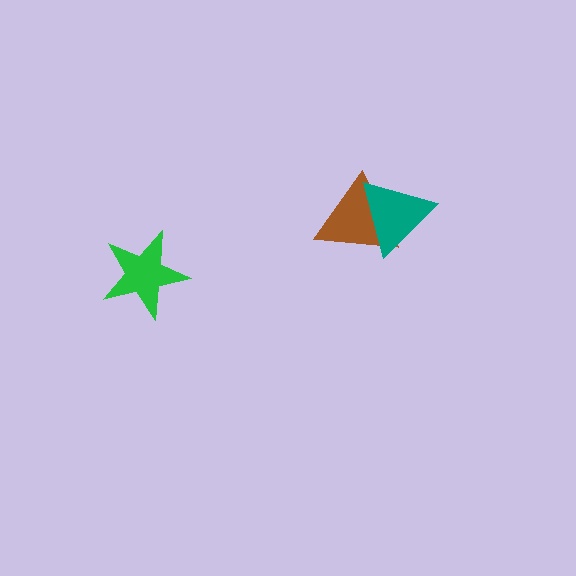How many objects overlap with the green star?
0 objects overlap with the green star.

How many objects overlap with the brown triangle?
1 object overlaps with the brown triangle.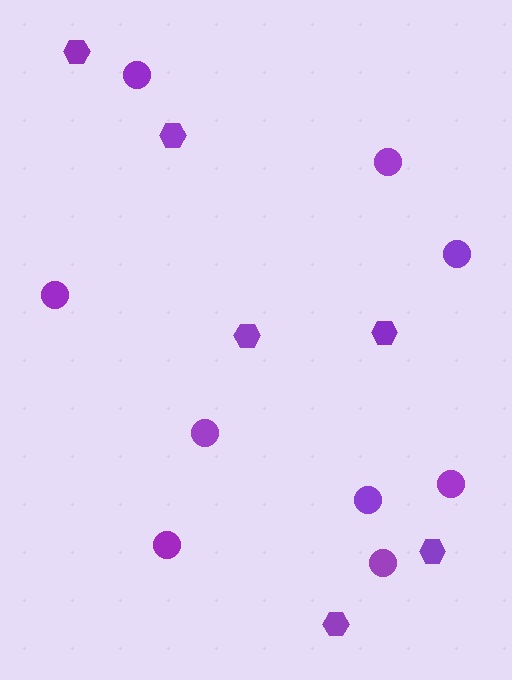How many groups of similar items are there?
There are 2 groups: one group of hexagons (6) and one group of circles (9).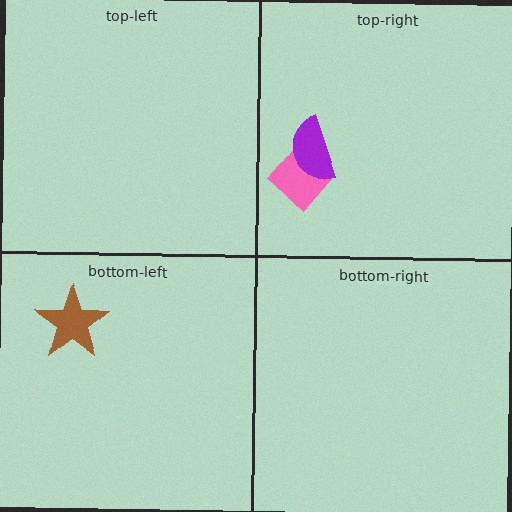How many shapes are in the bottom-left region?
1.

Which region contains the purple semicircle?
The top-right region.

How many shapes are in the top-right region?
2.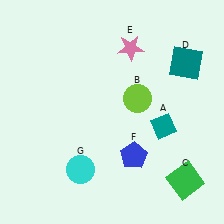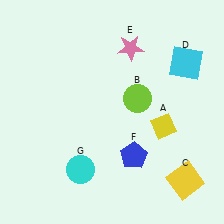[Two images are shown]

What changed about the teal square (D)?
In Image 1, D is teal. In Image 2, it changed to cyan.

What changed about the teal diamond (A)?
In Image 1, A is teal. In Image 2, it changed to yellow.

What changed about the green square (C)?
In Image 1, C is green. In Image 2, it changed to yellow.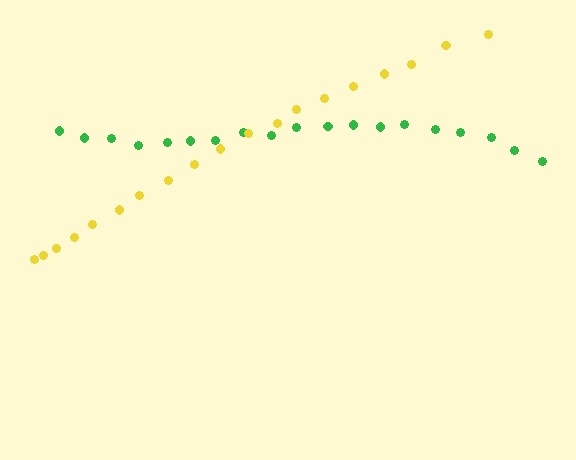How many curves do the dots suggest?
There are 2 distinct paths.